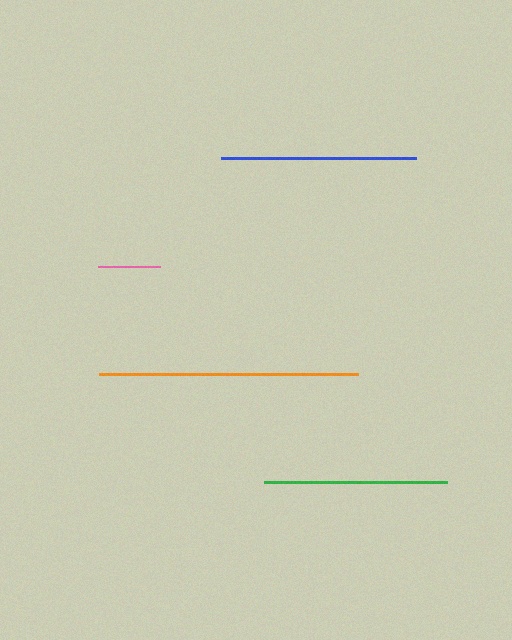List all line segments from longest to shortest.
From longest to shortest: orange, blue, green, pink.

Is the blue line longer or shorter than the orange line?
The orange line is longer than the blue line.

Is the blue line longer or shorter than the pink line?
The blue line is longer than the pink line.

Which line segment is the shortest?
The pink line is the shortest at approximately 63 pixels.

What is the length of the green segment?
The green segment is approximately 183 pixels long.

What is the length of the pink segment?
The pink segment is approximately 63 pixels long.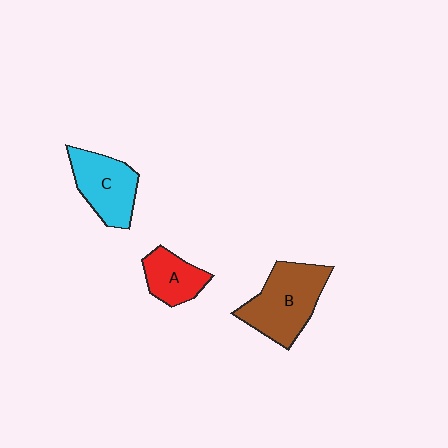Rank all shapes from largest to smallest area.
From largest to smallest: B (brown), C (cyan), A (red).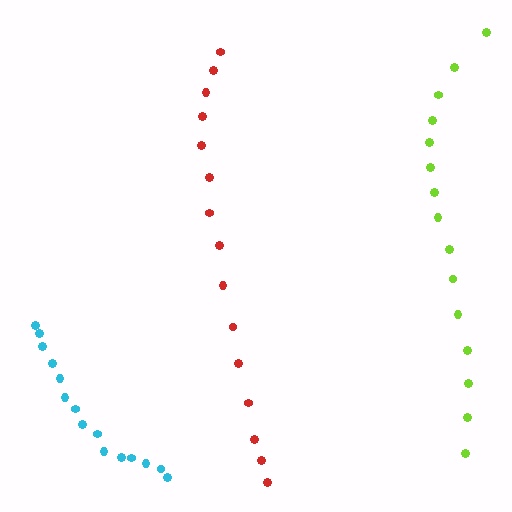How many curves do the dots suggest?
There are 3 distinct paths.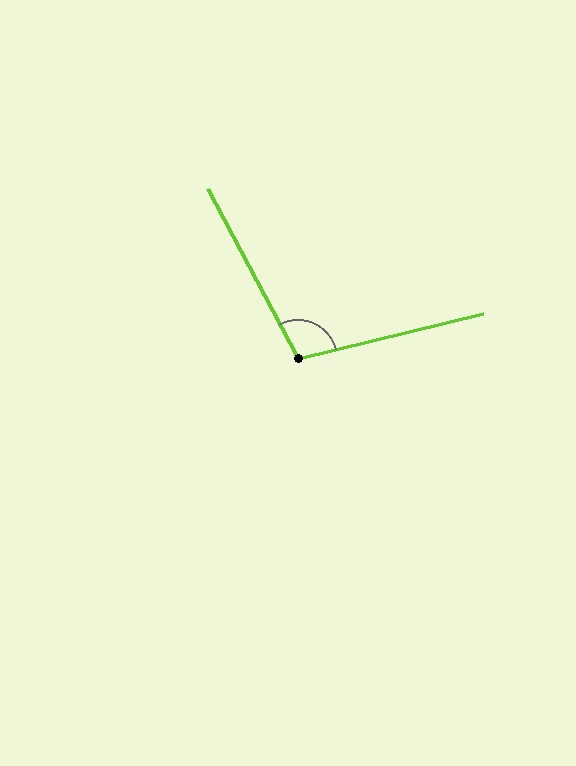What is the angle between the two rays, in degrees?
Approximately 104 degrees.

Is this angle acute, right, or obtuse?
It is obtuse.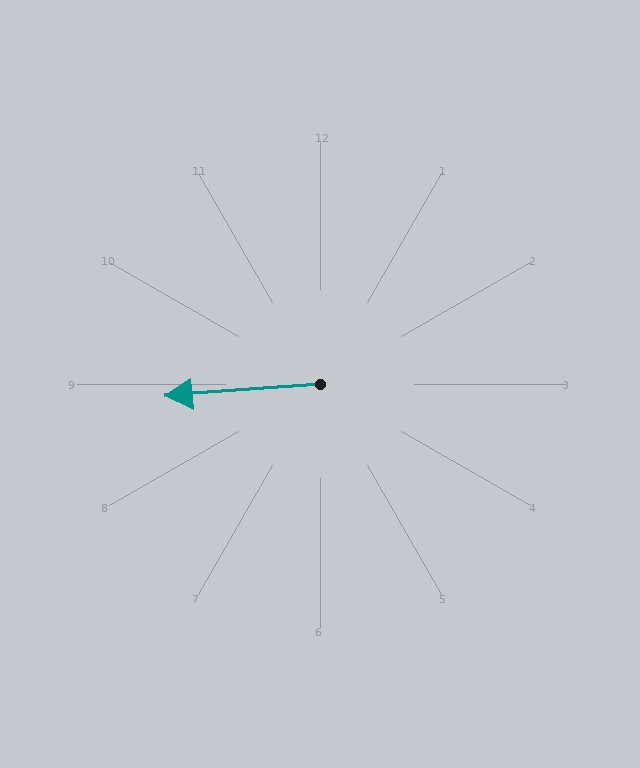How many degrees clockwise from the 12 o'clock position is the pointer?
Approximately 266 degrees.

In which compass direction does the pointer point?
West.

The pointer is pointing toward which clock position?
Roughly 9 o'clock.